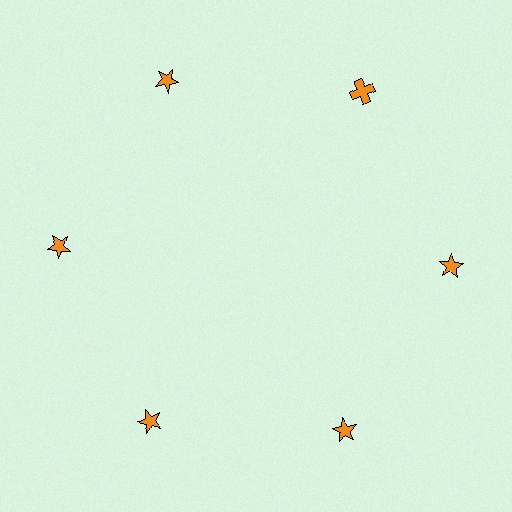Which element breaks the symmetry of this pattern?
The orange cross at roughly the 1 o'clock position breaks the symmetry. All other shapes are orange stars.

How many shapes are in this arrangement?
There are 6 shapes arranged in a ring pattern.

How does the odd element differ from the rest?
It has a different shape: cross instead of star.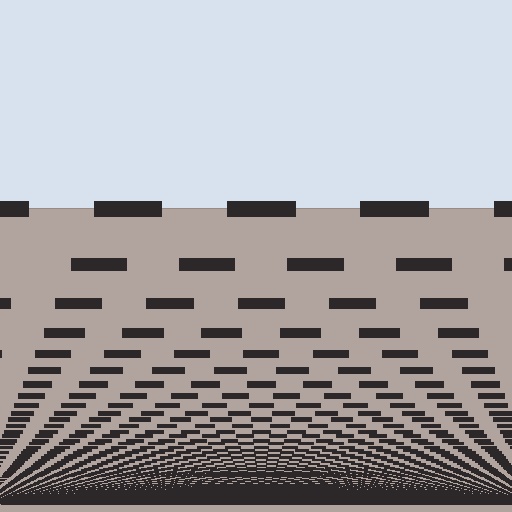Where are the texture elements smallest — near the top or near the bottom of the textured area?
Near the bottom.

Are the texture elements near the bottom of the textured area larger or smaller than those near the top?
Smaller. The gradient is inverted — elements near the bottom are smaller and denser.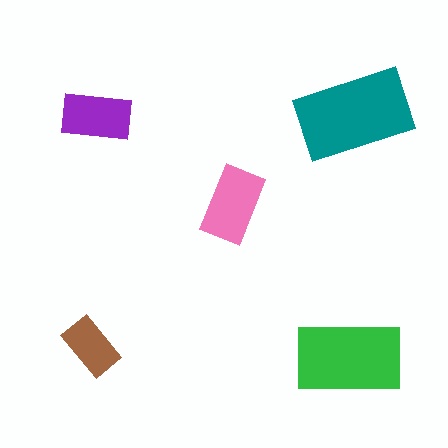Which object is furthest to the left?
The brown rectangle is leftmost.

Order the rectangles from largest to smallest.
the teal one, the green one, the pink one, the purple one, the brown one.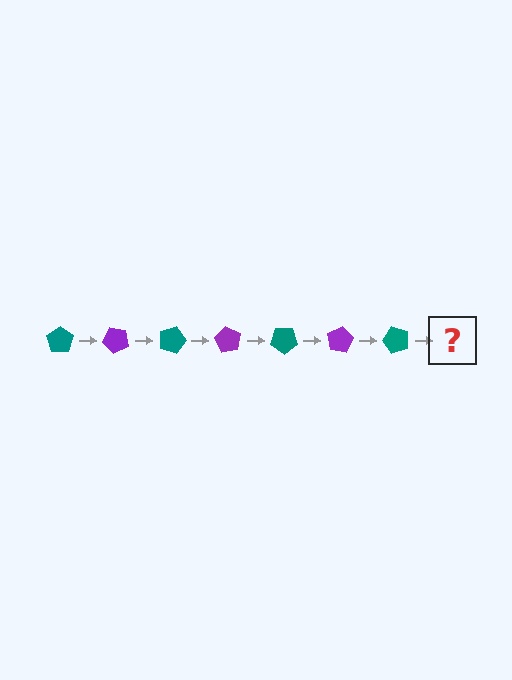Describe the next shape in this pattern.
It should be a purple pentagon, rotated 315 degrees from the start.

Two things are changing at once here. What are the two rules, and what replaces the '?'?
The two rules are that it rotates 45 degrees each step and the color cycles through teal and purple. The '?' should be a purple pentagon, rotated 315 degrees from the start.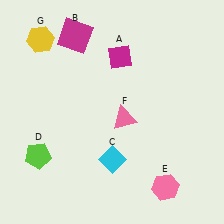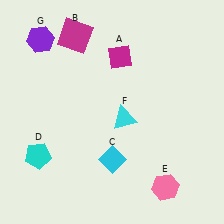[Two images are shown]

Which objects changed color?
D changed from lime to cyan. F changed from pink to cyan. G changed from yellow to purple.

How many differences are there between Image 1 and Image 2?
There are 3 differences between the two images.